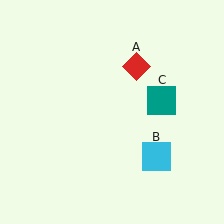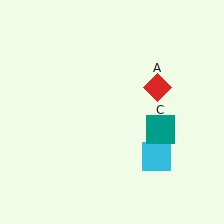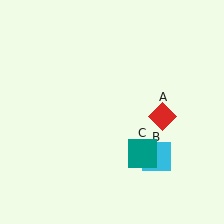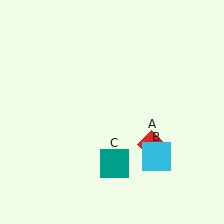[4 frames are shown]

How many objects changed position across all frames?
2 objects changed position: red diamond (object A), teal square (object C).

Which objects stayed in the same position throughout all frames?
Cyan square (object B) remained stationary.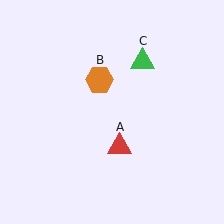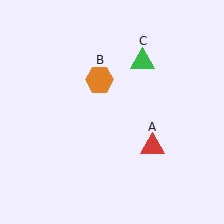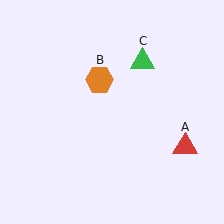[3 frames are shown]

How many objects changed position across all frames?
1 object changed position: red triangle (object A).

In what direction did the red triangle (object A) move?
The red triangle (object A) moved right.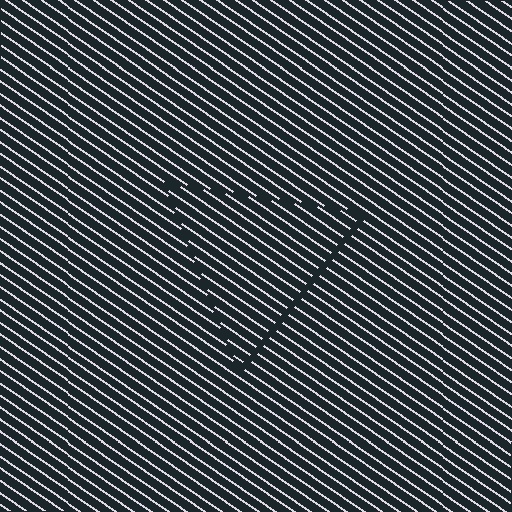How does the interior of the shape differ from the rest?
The interior of the shape contains the same grating, shifted by half a period — the contour is defined by the phase discontinuity where line-ends from the inner and outer gratings abut.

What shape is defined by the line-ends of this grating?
An illusory triangle. The interior of the shape contains the same grating, shifted by half a period — the contour is defined by the phase discontinuity where line-ends from the inner and outer gratings abut.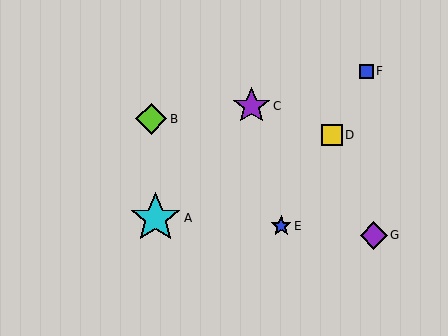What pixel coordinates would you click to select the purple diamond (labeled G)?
Click at (374, 235) to select the purple diamond G.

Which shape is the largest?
The cyan star (labeled A) is the largest.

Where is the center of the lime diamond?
The center of the lime diamond is at (151, 119).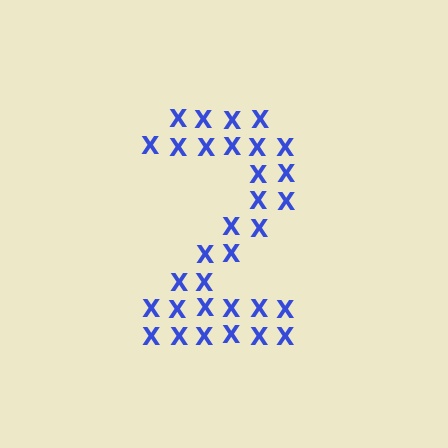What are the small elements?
The small elements are letter X's.